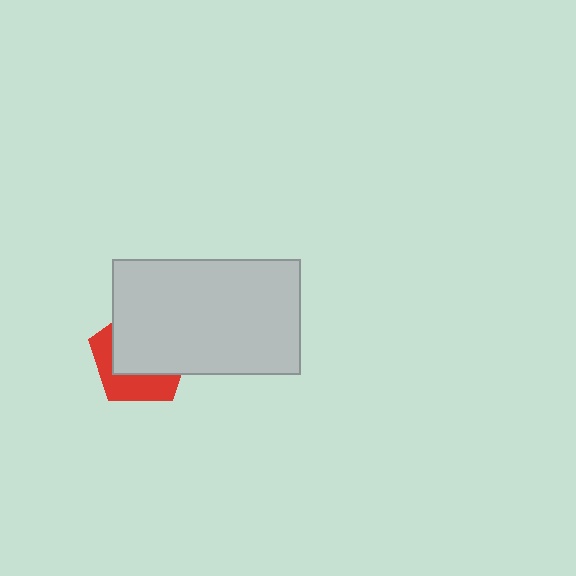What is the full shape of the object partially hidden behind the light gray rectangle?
The partially hidden object is a red pentagon.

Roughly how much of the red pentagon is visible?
A small part of it is visible (roughly 38%).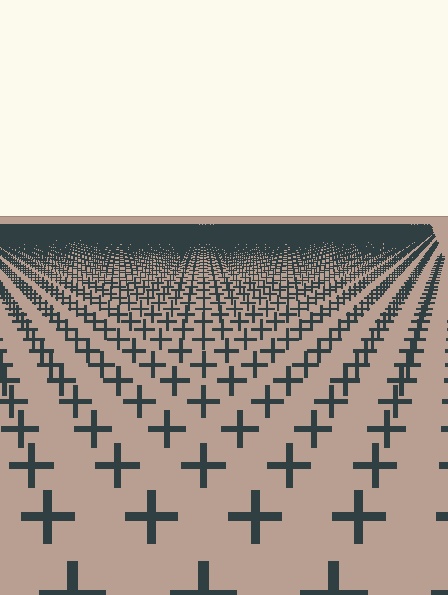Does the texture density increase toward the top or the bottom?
Density increases toward the top.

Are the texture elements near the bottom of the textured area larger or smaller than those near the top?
Larger. Near the bottom, elements are closer to the viewer and appear at a bigger on-screen size.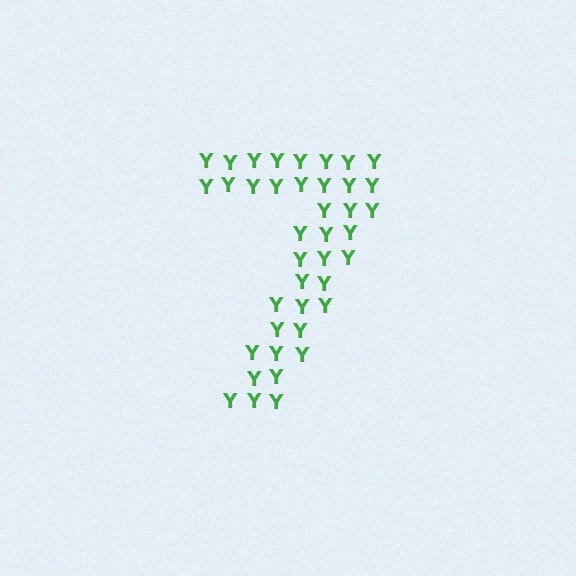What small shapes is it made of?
It is made of small letter Y's.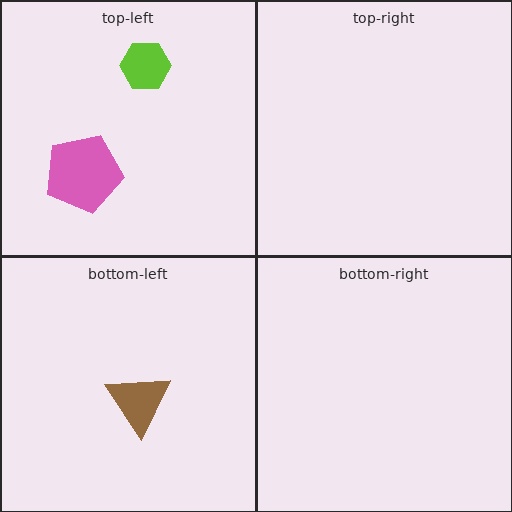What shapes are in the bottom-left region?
The brown triangle.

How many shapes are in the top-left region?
2.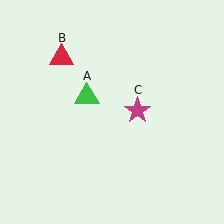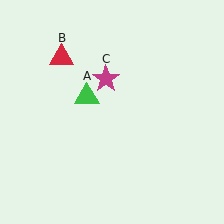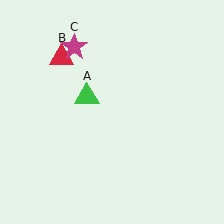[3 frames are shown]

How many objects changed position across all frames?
1 object changed position: magenta star (object C).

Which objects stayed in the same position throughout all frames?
Green triangle (object A) and red triangle (object B) remained stationary.